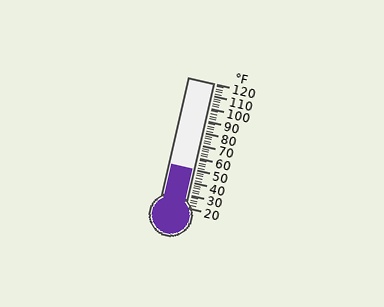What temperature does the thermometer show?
The thermometer shows approximately 50°F.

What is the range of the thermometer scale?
The thermometer scale ranges from 20°F to 120°F.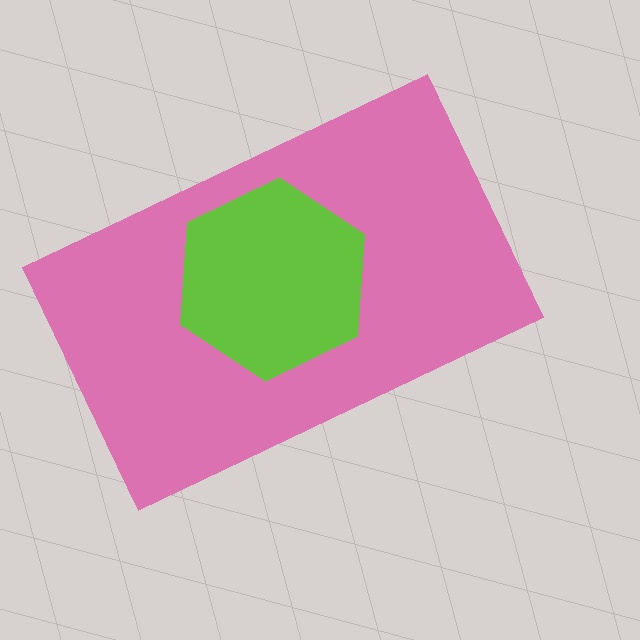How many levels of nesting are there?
2.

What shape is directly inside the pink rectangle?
The lime hexagon.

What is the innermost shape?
The lime hexagon.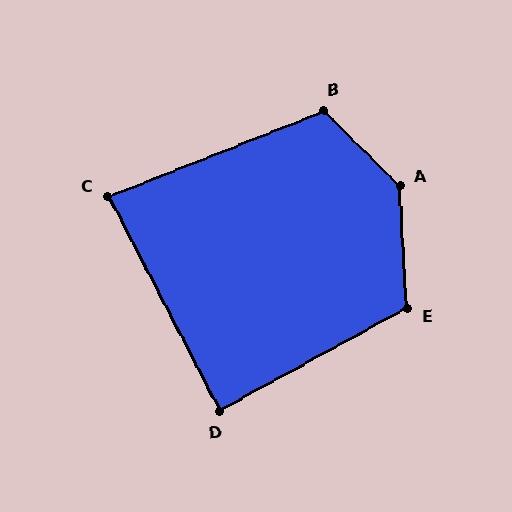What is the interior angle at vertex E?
Approximately 116 degrees (obtuse).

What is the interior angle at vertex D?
Approximately 89 degrees (approximately right).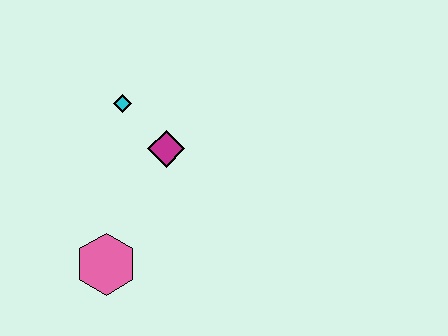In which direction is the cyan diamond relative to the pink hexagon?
The cyan diamond is above the pink hexagon.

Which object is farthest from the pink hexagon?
The cyan diamond is farthest from the pink hexagon.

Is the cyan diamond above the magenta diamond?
Yes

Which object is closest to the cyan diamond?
The magenta diamond is closest to the cyan diamond.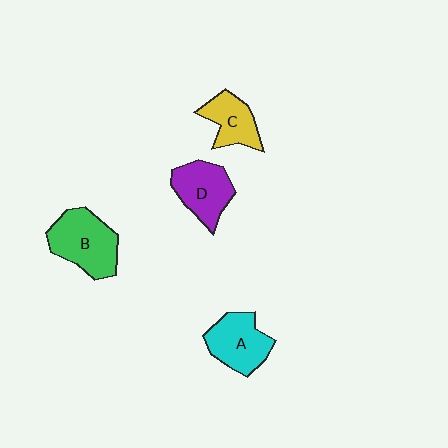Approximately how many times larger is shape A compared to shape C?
Approximately 1.3 times.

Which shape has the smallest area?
Shape C (yellow).